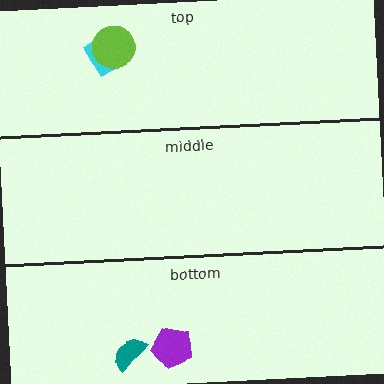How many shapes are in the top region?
2.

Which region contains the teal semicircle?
The bottom region.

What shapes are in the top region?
The cyan square, the lime circle.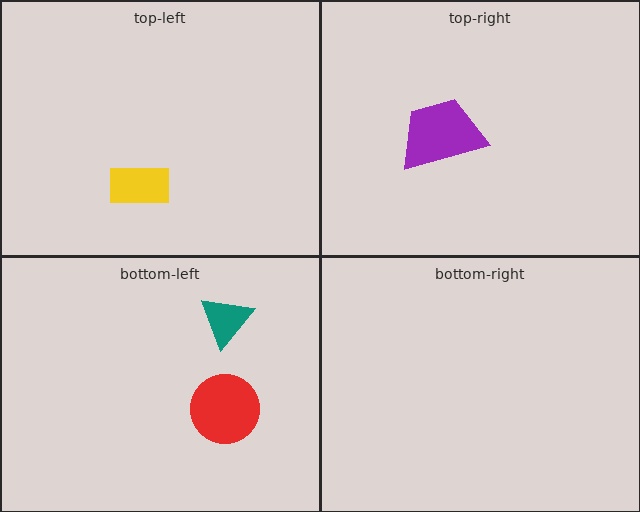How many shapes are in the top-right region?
1.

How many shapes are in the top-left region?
1.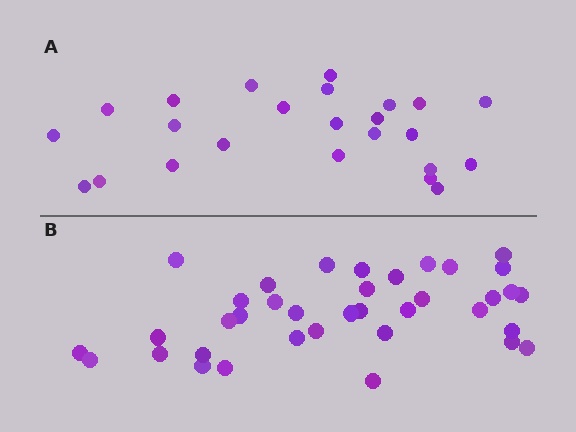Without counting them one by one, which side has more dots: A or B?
Region B (the bottom region) has more dots.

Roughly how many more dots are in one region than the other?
Region B has approximately 15 more dots than region A.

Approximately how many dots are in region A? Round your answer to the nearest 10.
About 20 dots. (The exact count is 24, which rounds to 20.)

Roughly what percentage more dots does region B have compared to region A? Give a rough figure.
About 55% more.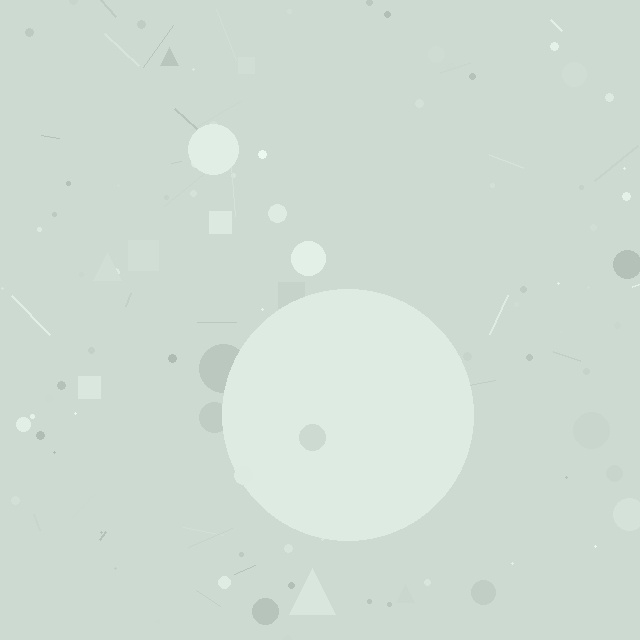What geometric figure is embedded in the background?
A circle is embedded in the background.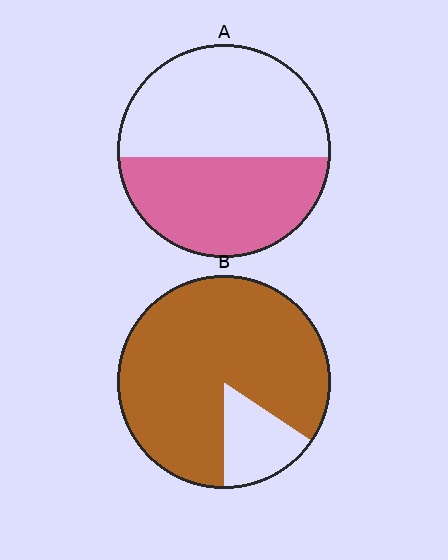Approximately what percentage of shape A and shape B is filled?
A is approximately 45% and B is approximately 85%.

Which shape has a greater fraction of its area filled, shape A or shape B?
Shape B.